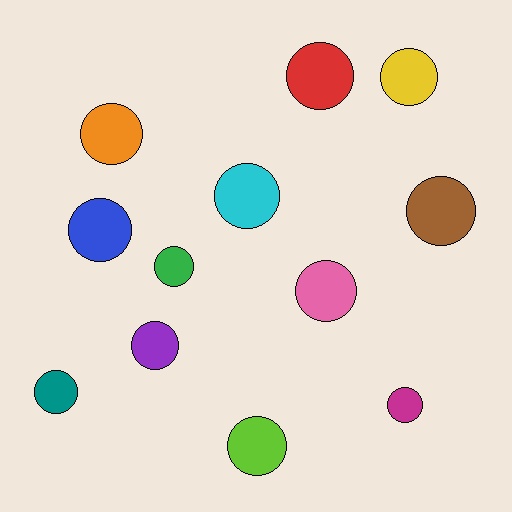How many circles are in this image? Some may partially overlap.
There are 12 circles.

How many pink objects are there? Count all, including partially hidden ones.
There is 1 pink object.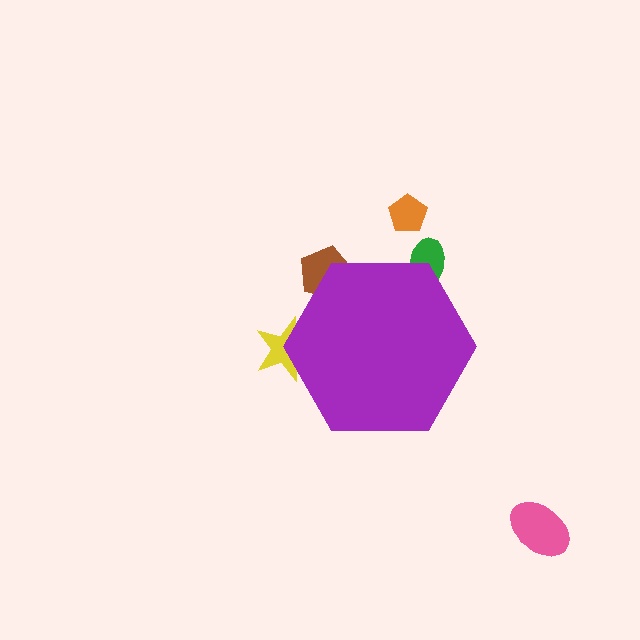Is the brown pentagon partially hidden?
Yes, the brown pentagon is partially hidden behind the purple hexagon.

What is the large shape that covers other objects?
A purple hexagon.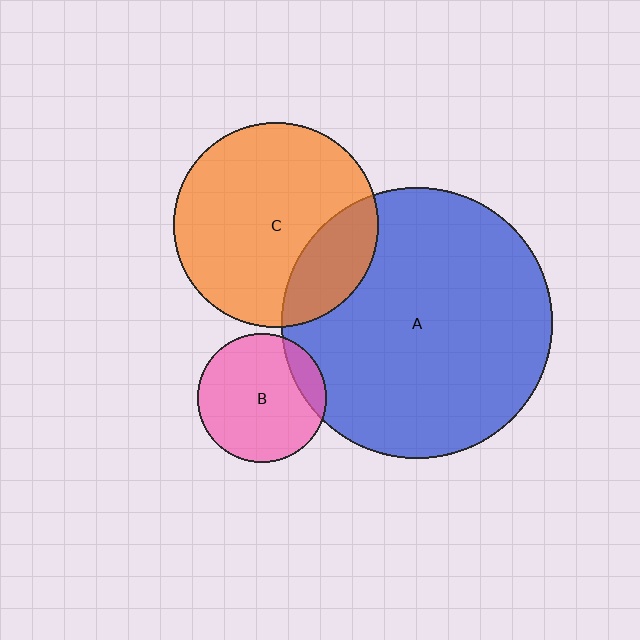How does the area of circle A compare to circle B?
Approximately 4.4 times.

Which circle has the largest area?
Circle A (blue).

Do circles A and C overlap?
Yes.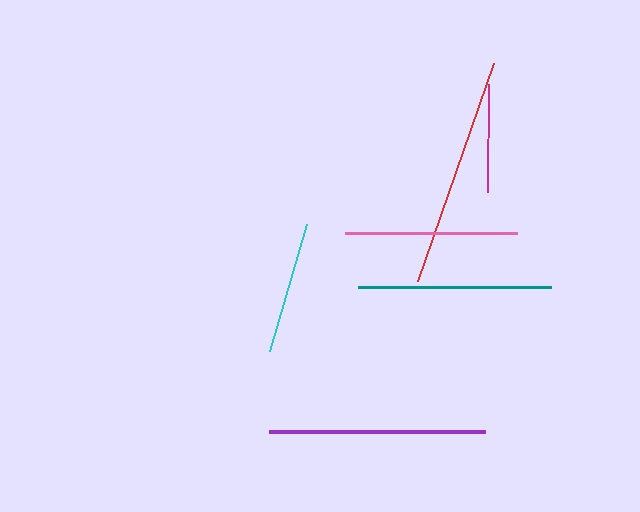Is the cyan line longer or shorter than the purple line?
The purple line is longer than the cyan line.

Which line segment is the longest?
The red line is the longest at approximately 230 pixels.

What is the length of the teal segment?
The teal segment is approximately 193 pixels long.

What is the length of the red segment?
The red segment is approximately 230 pixels long.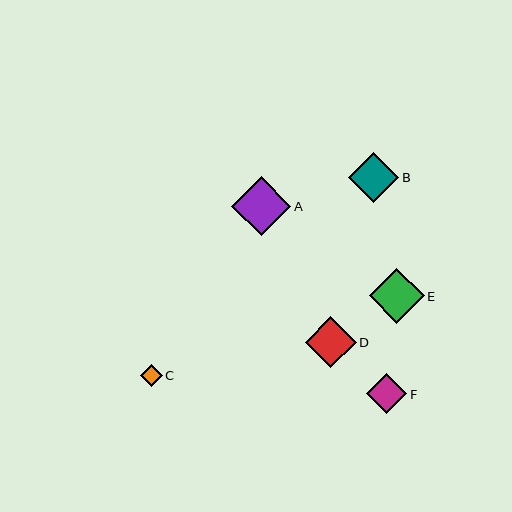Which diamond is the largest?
Diamond A is the largest with a size of approximately 59 pixels.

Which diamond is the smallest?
Diamond C is the smallest with a size of approximately 22 pixels.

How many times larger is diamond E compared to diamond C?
Diamond E is approximately 2.5 times the size of diamond C.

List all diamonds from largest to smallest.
From largest to smallest: A, E, D, B, F, C.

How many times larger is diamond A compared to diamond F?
Diamond A is approximately 1.5 times the size of diamond F.